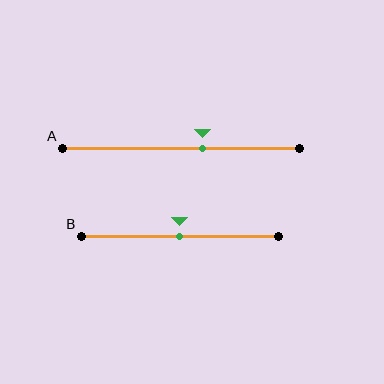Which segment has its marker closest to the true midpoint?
Segment B has its marker closest to the true midpoint.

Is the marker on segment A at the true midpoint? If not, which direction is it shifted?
No, the marker on segment A is shifted to the right by about 9% of the segment length.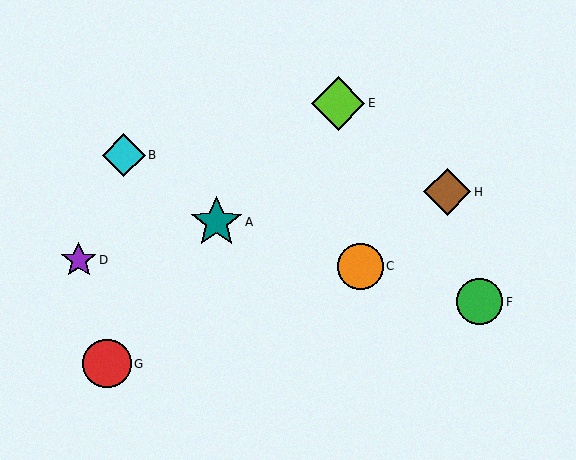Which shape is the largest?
The lime diamond (labeled E) is the largest.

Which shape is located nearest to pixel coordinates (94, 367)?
The red circle (labeled G) at (107, 364) is nearest to that location.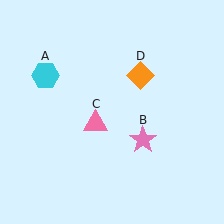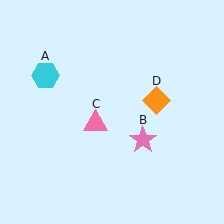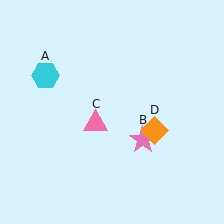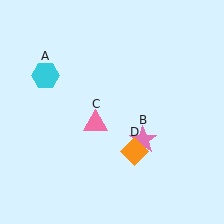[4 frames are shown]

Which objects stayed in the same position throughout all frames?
Cyan hexagon (object A) and pink star (object B) and pink triangle (object C) remained stationary.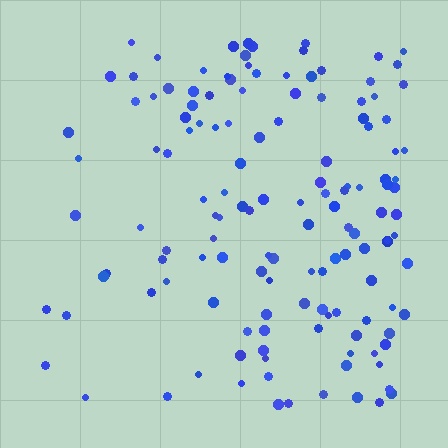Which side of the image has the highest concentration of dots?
The right.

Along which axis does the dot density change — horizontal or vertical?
Horizontal.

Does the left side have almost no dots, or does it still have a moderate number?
Still a moderate number, just noticeably fewer than the right.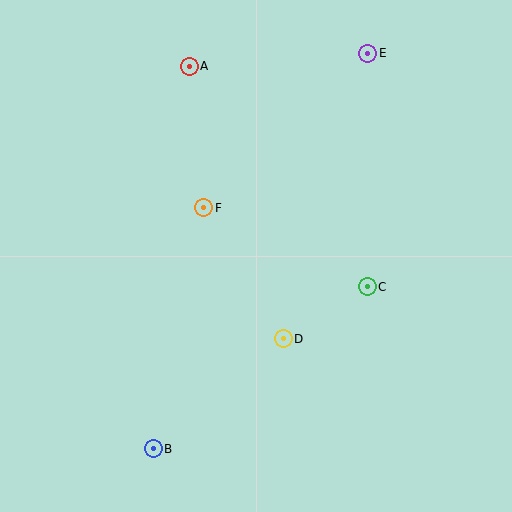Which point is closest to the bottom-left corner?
Point B is closest to the bottom-left corner.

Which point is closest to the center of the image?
Point F at (204, 208) is closest to the center.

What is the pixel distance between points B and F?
The distance between B and F is 246 pixels.